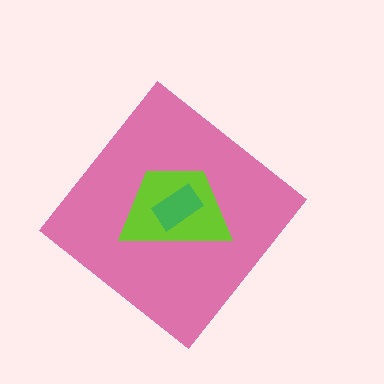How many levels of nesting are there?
3.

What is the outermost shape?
The pink diamond.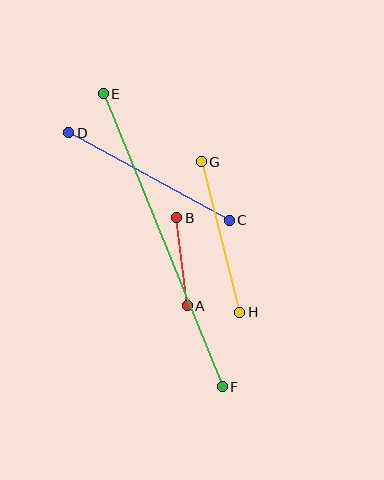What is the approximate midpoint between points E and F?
The midpoint is at approximately (163, 240) pixels.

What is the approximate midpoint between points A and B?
The midpoint is at approximately (182, 262) pixels.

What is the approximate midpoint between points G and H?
The midpoint is at approximately (220, 237) pixels.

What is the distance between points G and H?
The distance is approximately 156 pixels.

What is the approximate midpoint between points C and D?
The midpoint is at approximately (149, 176) pixels.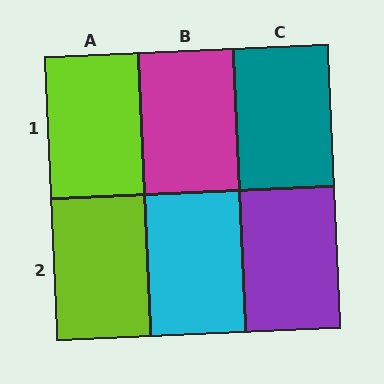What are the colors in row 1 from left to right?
Lime, magenta, teal.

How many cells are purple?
1 cell is purple.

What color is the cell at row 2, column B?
Cyan.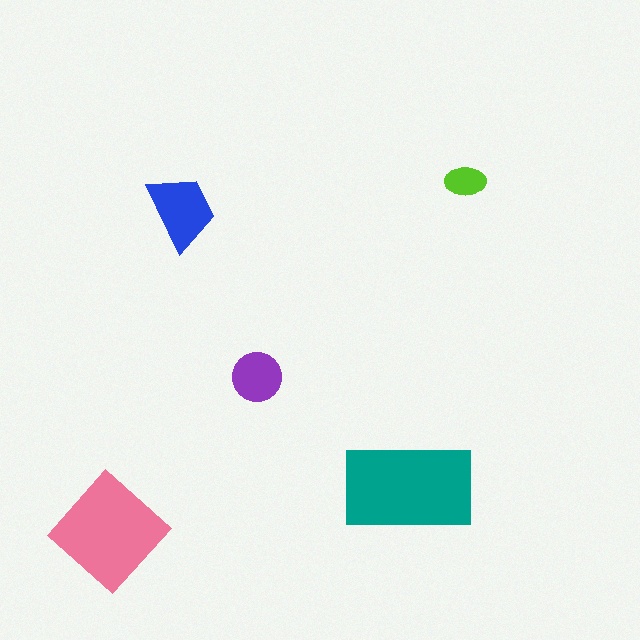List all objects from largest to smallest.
The teal rectangle, the pink diamond, the blue trapezoid, the purple circle, the lime ellipse.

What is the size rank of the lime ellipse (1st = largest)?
5th.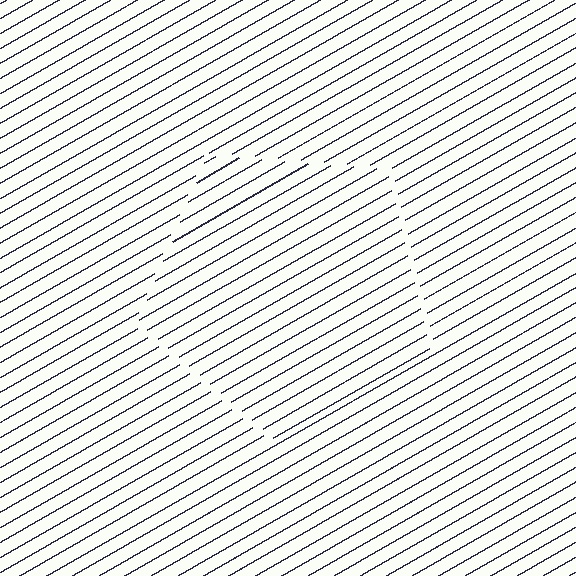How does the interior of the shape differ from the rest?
The interior of the shape contains the same grating, shifted by half a period — the contour is defined by the phase discontinuity where line-ends from the inner and outer gratings abut.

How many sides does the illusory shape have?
5 sides — the line-ends trace a pentagon.